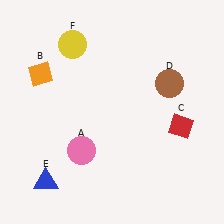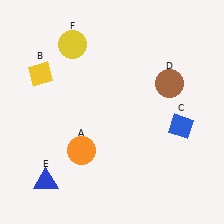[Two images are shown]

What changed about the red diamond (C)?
In Image 1, C is red. In Image 2, it changed to blue.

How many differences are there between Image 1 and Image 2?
There are 3 differences between the two images.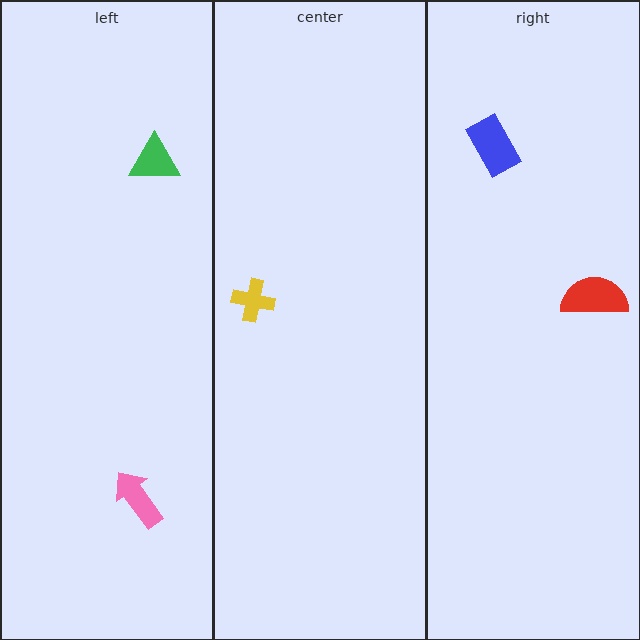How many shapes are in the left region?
2.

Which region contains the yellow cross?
The center region.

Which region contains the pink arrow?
The left region.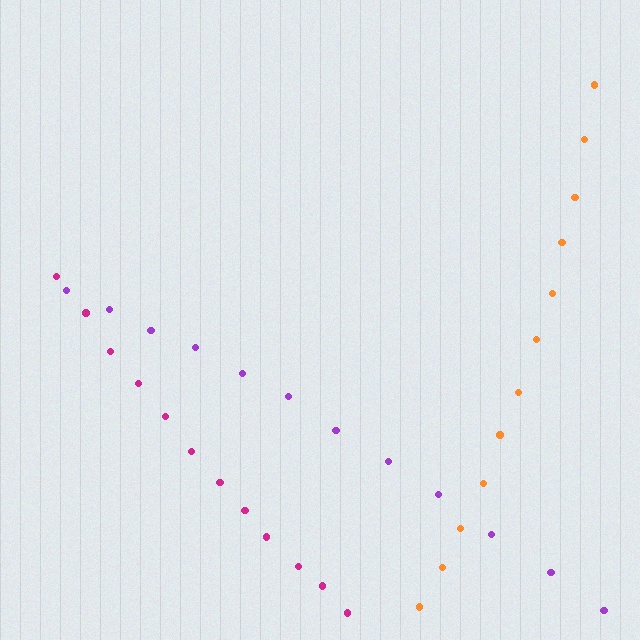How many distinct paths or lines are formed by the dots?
There are 3 distinct paths.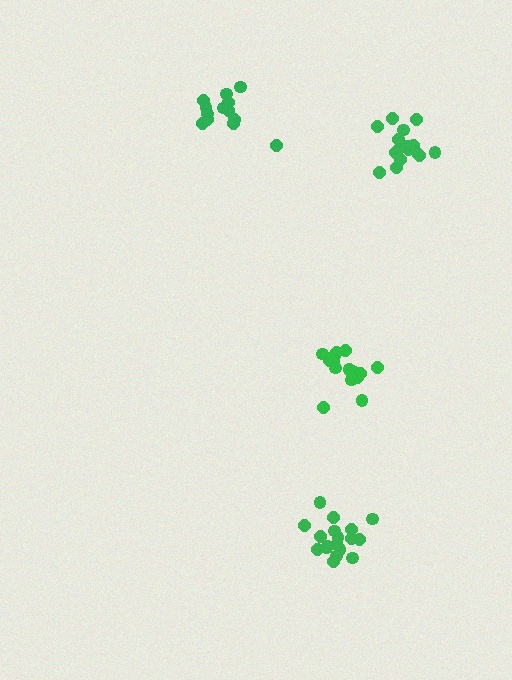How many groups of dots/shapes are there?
There are 4 groups.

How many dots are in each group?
Group 1: 13 dots, Group 2: 16 dots, Group 3: 18 dots, Group 4: 18 dots (65 total).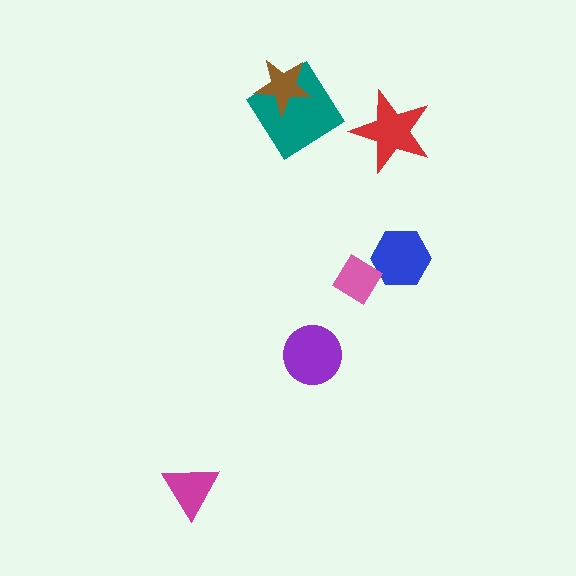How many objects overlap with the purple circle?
0 objects overlap with the purple circle.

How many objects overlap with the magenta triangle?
0 objects overlap with the magenta triangle.